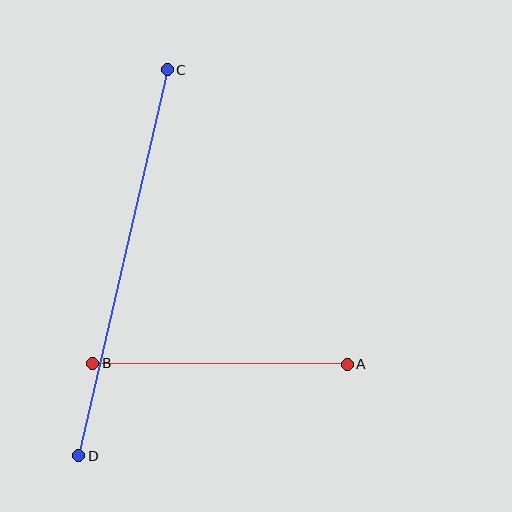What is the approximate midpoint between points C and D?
The midpoint is at approximately (123, 263) pixels.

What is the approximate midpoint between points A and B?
The midpoint is at approximately (220, 364) pixels.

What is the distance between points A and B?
The distance is approximately 254 pixels.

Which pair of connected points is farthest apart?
Points C and D are farthest apart.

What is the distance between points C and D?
The distance is approximately 396 pixels.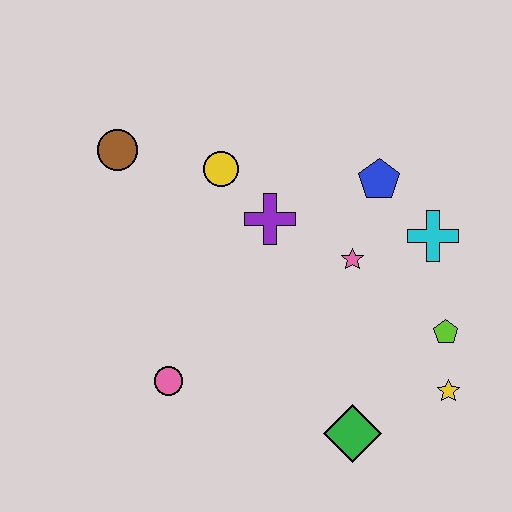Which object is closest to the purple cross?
The yellow circle is closest to the purple cross.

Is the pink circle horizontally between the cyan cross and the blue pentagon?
No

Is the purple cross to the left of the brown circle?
No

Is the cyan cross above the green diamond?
Yes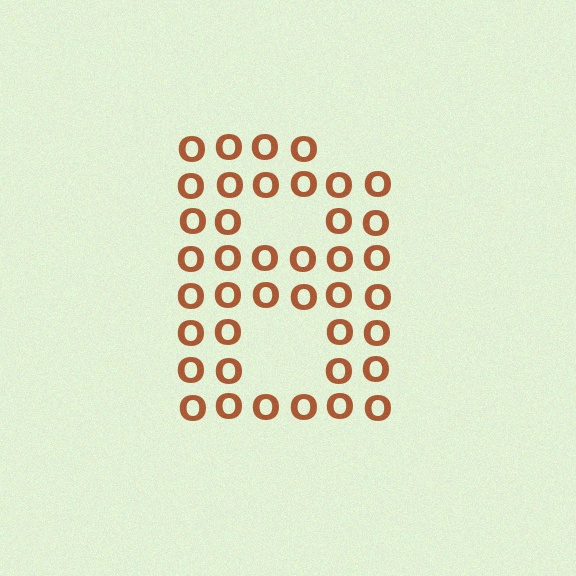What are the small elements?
The small elements are letter O's.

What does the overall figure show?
The overall figure shows the letter B.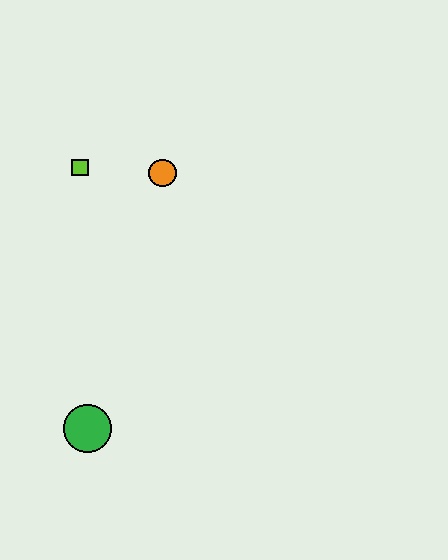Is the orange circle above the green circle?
Yes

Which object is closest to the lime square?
The orange circle is closest to the lime square.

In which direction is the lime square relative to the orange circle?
The lime square is to the left of the orange circle.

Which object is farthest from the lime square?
The green circle is farthest from the lime square.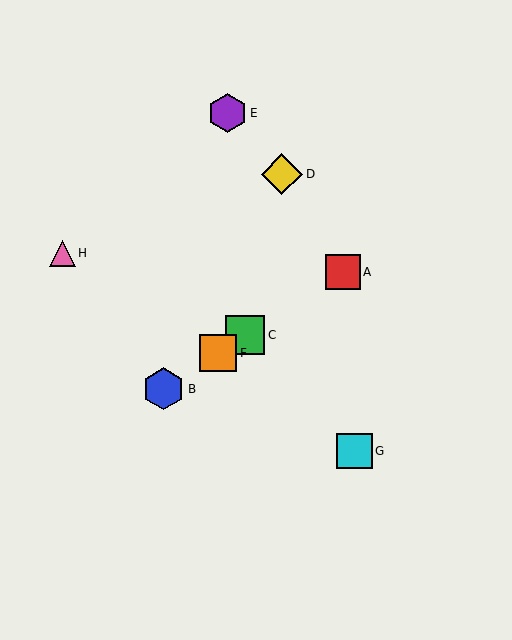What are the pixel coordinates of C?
Object C is at (245, 335).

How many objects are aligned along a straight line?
4 objects (A, B, C, F) are aligned along a straight line.